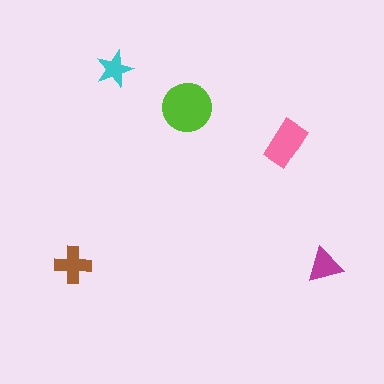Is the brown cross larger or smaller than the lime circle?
Smaller.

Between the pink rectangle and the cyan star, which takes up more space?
The pink rectangle.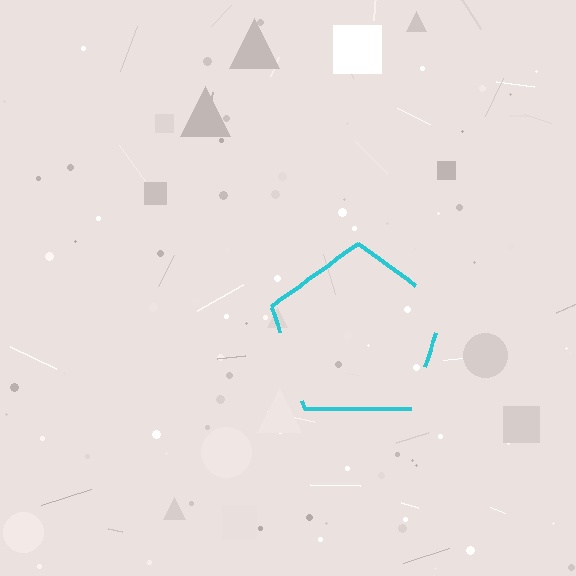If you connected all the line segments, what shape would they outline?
They would outline a pentagon.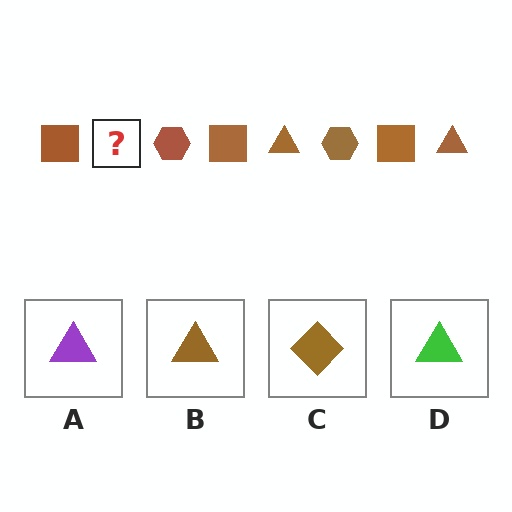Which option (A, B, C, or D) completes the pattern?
B.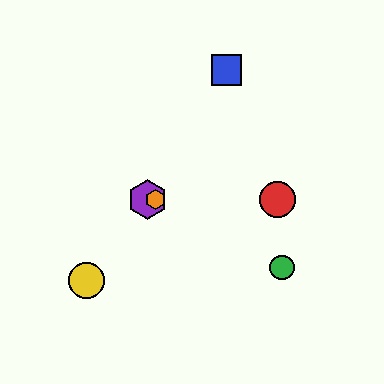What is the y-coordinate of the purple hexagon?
The purple hexagon is at y≈200.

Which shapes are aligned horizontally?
The red circle, the purple hexagon, the orange hexagon are aligned horizontally.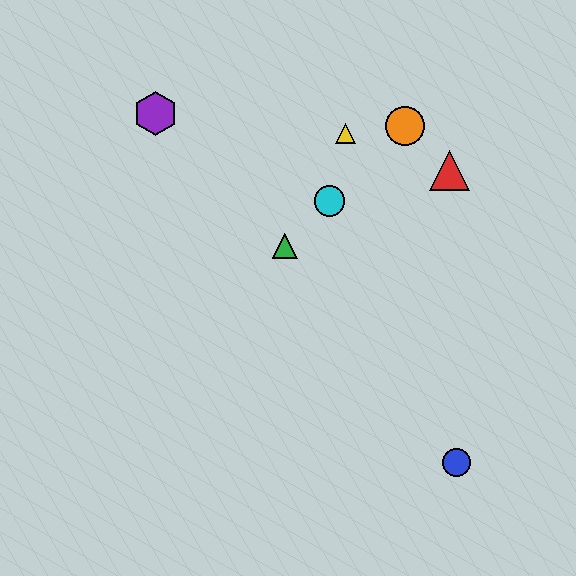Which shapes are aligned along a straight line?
The green triangle, the orange circle, the cyan circle are aligned along a straight line.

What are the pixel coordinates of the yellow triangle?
The yellow triangle is at (345, 133).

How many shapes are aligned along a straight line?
3 shapes (the green triangle, the orange circle, the cyan circle) are aligned along a straight line.